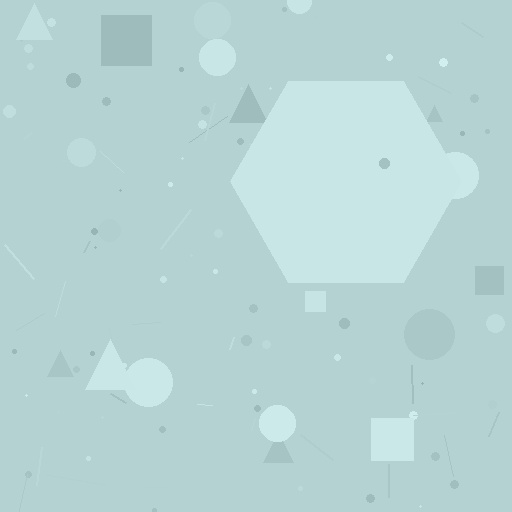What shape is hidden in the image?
A hexagon is hidden in the image.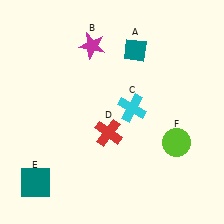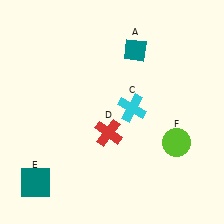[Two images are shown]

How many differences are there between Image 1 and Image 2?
There is 1 difference between the two images.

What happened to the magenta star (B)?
The magenta star (B) was removed in Image 2. It was in the top-left area of Image 1.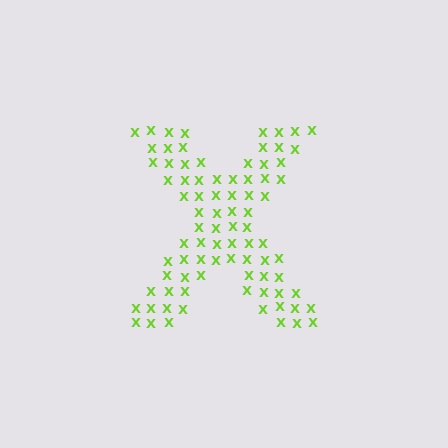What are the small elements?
The small elements are letter X's.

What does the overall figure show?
The overall figure shows the letter X.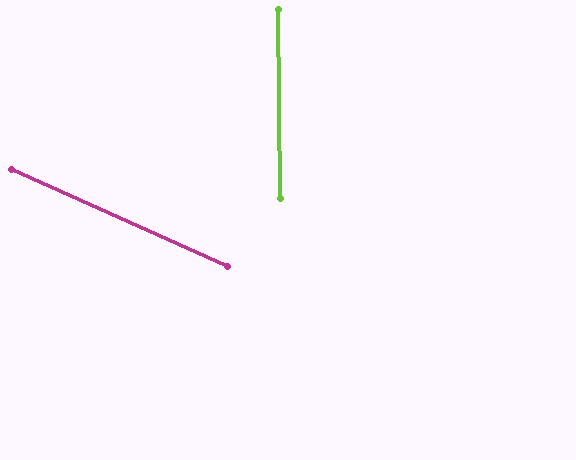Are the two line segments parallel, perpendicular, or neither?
Neither parallel nor perpendicular — they differ by about 65°.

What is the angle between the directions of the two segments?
Approximately 65 degrees.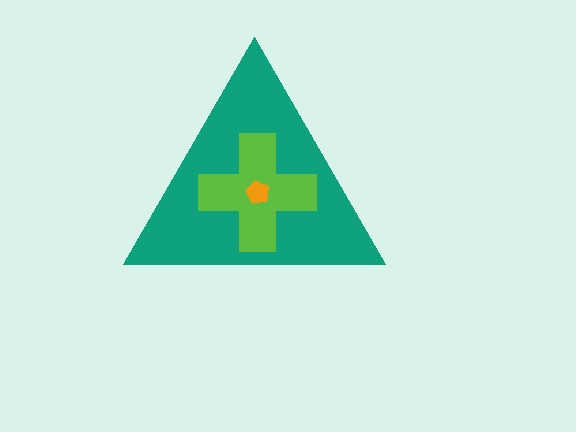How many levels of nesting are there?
3.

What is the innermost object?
The orange pentagon.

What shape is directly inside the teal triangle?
The lime cross.